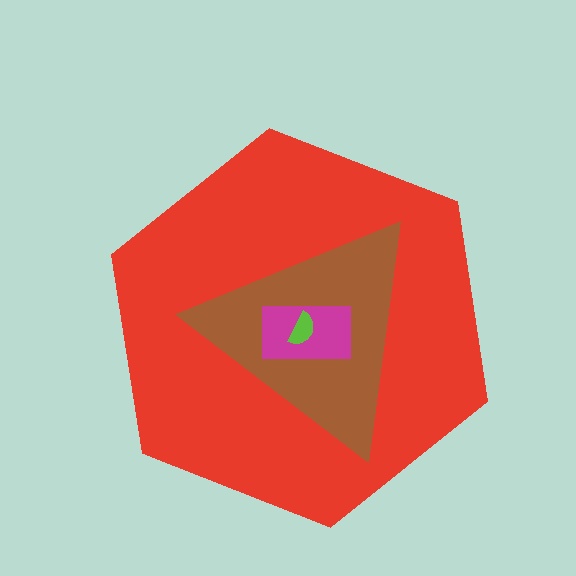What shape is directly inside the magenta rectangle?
The lime semicircle.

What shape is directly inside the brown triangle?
The magenta rectangle.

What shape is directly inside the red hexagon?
The brown triangle.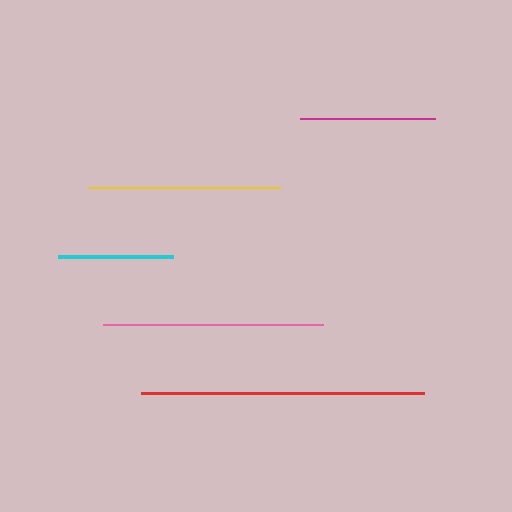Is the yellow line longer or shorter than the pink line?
The pink line is longer than the yellow line.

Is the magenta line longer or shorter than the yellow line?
The yellow line is longer than the magenta line.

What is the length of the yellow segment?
The yellow segment is approximately 192 pixels long.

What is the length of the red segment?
The red segment is approximately 283 pixels long.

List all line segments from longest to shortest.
From longest to shortest: red, pink, yellow, magenta, cyan.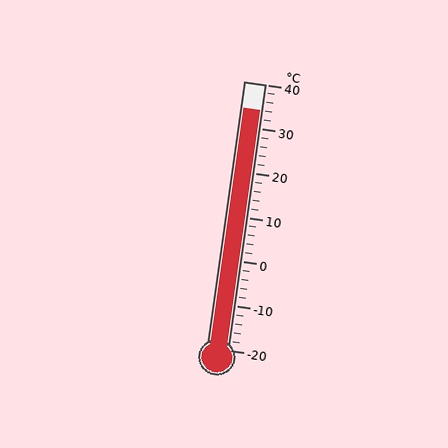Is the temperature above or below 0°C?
The temperature is above 0°C.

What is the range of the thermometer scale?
The thermometer scale ranges from -20°C to 40°C.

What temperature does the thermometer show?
The thermometer shows approximately 34°C.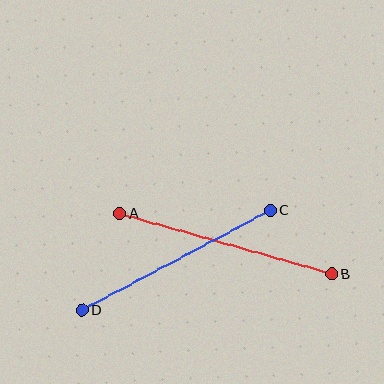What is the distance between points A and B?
The distance is approximately 221 pixels.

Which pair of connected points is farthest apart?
Points A and B are farthest apart.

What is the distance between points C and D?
The distance is approximately 213 pixels.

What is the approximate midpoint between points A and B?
The midpoint is at approximately (226, 244) pixels.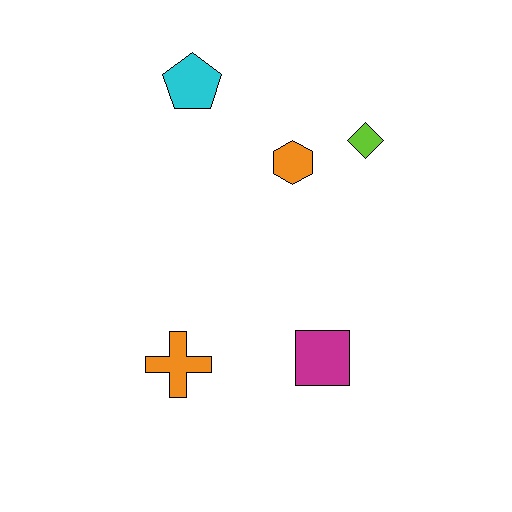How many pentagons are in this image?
There is 1 pentagon.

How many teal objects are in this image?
There are no teal objects.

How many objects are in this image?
There are 5 objects.